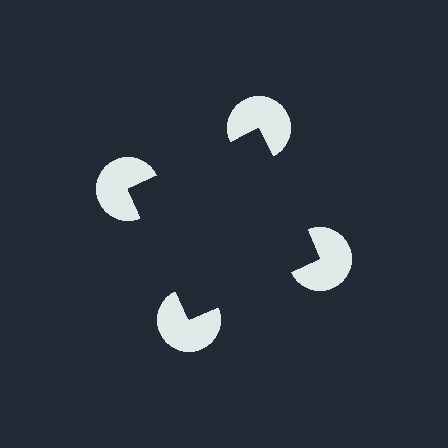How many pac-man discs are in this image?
There are 4 — one at each vertex of the illusory square.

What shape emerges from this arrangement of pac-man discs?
An illusory square — its edges are inferred from the aligned wedge cuts in the pac-man discs, not physically drawn.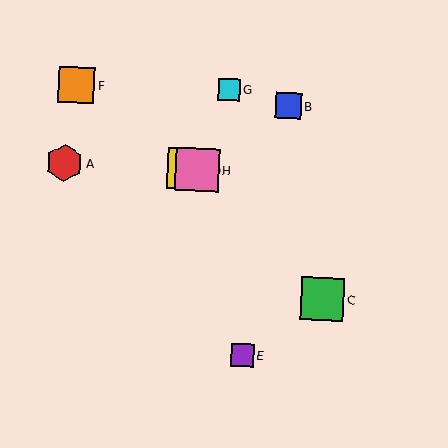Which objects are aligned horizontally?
Objects A, D, H are aligned horizontally.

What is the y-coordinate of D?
Object D is at y≈169.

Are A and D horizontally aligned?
Yes, both are at y≈163.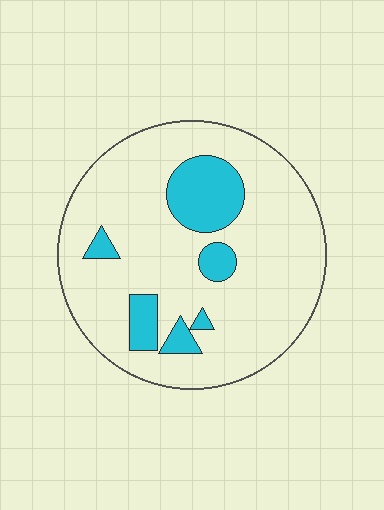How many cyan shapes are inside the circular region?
6.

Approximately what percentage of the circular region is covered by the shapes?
Approximately 15%.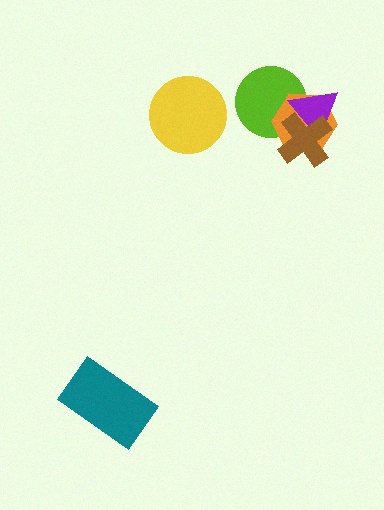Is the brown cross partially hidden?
No, no other shape covers it.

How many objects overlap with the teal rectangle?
0 objects overlap with the teal rectangle.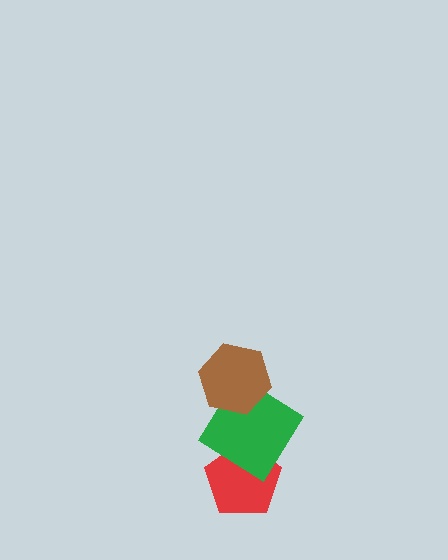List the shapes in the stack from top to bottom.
From top to bottom: the brown hexagon, the green diamond, the red pentagon.